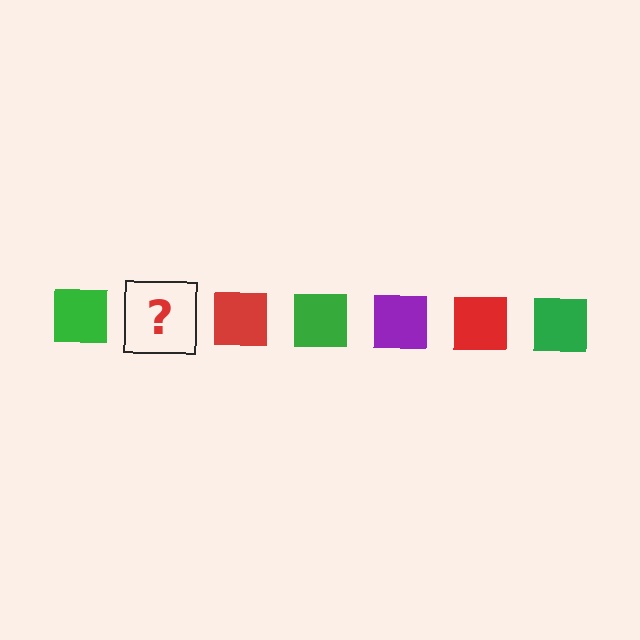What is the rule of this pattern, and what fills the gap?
The rule is that the pattern cycles through green, purple, red squares. The gap should be filled with a purple square.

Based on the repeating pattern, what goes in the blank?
The blank should be a purple square.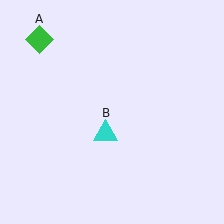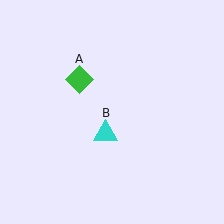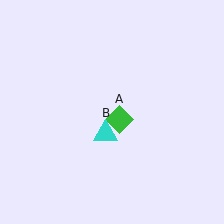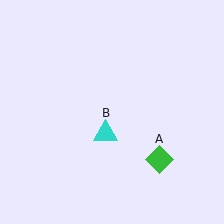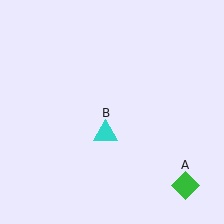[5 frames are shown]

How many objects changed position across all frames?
1 object changed position: green diamond (object A).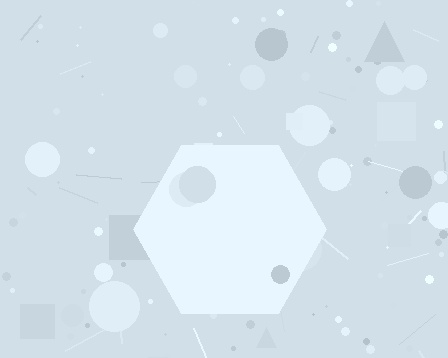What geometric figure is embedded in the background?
A hexagon is embedded in the background.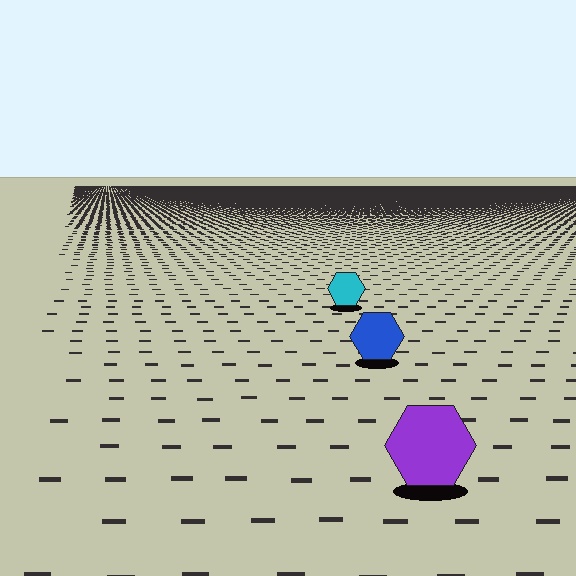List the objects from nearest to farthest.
From nearest to farthest: the purple hexagon, the blue hexagon, the cyan hexagon.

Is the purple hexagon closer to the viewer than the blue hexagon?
Yes. The purple hexagon is closer — you can tell from the texture gradient: the ground texture is coarser near it.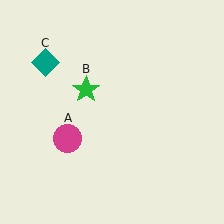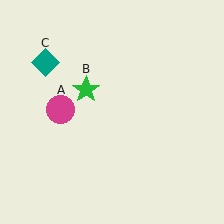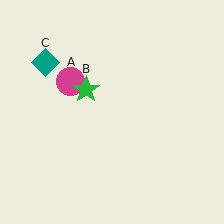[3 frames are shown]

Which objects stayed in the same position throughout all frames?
Green star (object B) and teal diamond (object C) remained stationary.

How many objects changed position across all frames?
1 object changed position: magenta circle (object A).